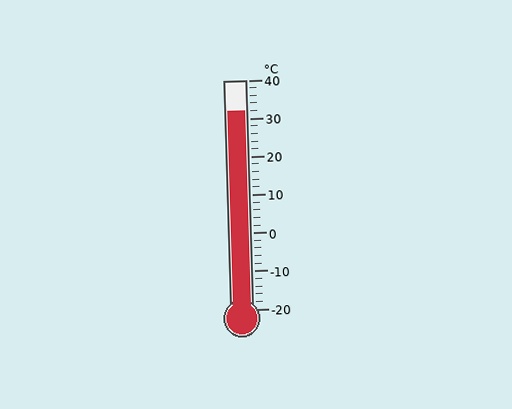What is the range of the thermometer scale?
The thermometer scale ranges from -20°C to 40°C.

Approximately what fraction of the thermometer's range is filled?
The thermometer is filled to approximately 85% of its range.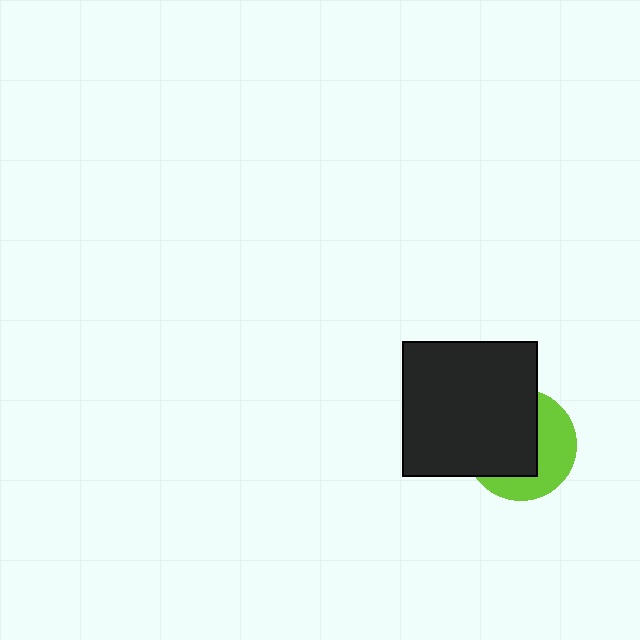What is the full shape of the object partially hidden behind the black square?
The partially hidden object is a lime circle.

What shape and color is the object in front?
The object in front is a black square.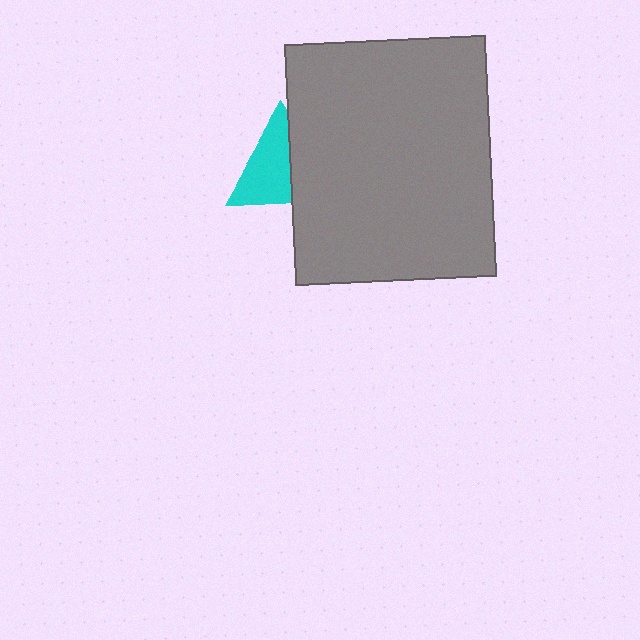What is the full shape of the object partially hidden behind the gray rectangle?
The partially hidden object is a cyan triangle.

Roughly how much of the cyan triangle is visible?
About half of it is visible (roughly 61%).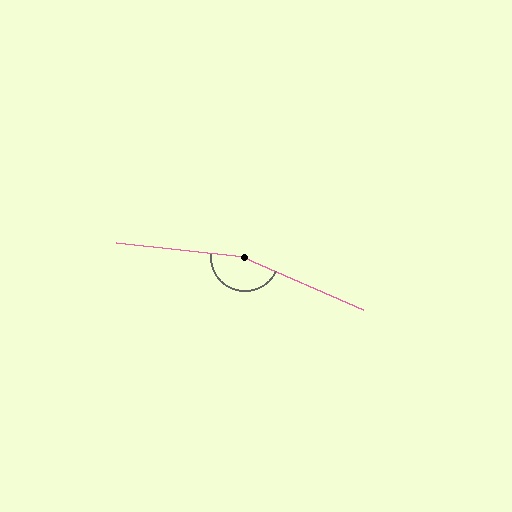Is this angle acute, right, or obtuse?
It is obtuse.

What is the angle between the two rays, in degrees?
Approximately 162 degrees.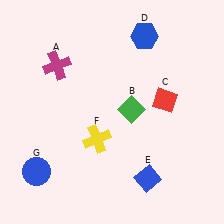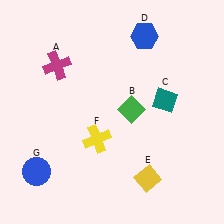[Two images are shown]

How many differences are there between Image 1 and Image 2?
There are 2 differences between the two images.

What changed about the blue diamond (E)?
In Image 1, E is blue. In Image 2, it changed to yellow.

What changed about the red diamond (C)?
In Image 1, C is red. In Image 2, it changed to teal.